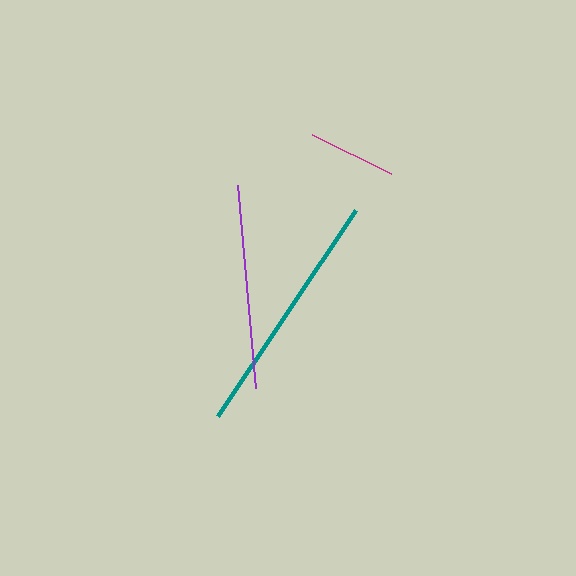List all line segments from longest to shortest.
From longest to shortest: teal, purple, magenta.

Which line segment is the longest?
The teal line is the longest at approximately 248 pixels.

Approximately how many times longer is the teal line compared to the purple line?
The teal line is approximately 1.2 times the length of the purple line.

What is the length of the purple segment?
The purple segment is approximately 203 pixels long.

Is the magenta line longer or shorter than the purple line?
The purple line is longer than the magenta line.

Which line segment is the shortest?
The magenta line is the shortest at approximately 88 pixels.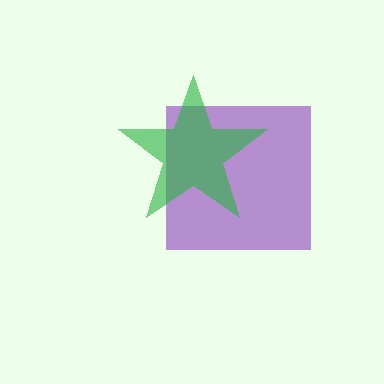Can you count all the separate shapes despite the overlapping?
Yes, there are 2 separate shapes.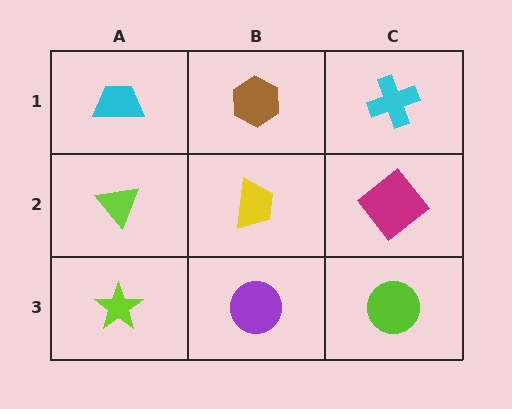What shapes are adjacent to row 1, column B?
A yellow trapezoid (row 2, column B), a cyan trapezoid (row 1, column A), a cyan cross (row 1, column C).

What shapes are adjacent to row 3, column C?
A magenta diamond (row 2, column C), a purple circle (row 3, column B).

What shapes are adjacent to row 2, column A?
A cyan trapezoid (row 1, column A), a lime star (row 3, column A), a yellow trapezoid (row 2, column B).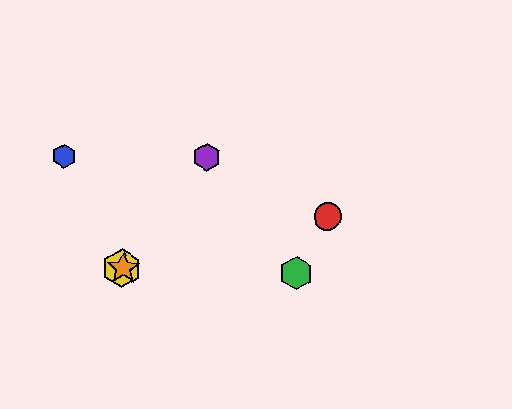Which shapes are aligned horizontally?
The green hexagon, the yellow hexagon, the orange star are aligned horizontally.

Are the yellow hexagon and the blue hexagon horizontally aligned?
No, the yellow hexagon is at y≈268 and the blue hexagon is at y≈156.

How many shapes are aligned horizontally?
3 shapes (the green hexagon, the yellow hexagon, the orange star) are aligned horizontally.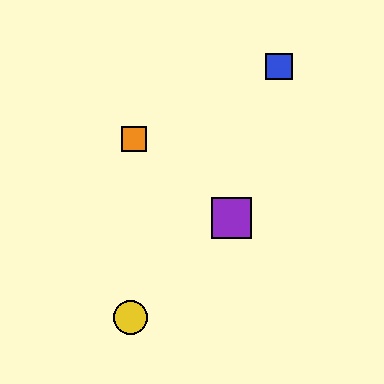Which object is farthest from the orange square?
The yellow circle is farthest from the orange square.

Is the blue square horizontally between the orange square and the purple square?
No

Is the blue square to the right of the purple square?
Yes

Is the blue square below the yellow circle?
No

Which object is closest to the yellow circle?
The purple square is closest to the yellow circle.